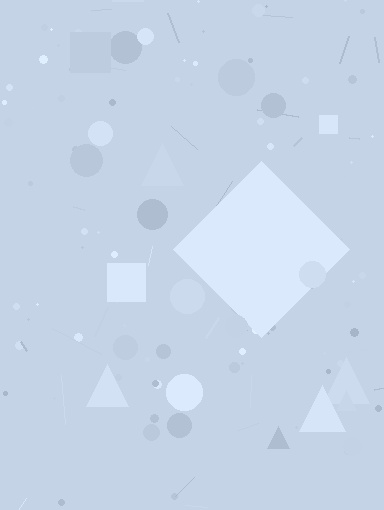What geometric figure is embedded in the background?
A diamond is embedded in the background.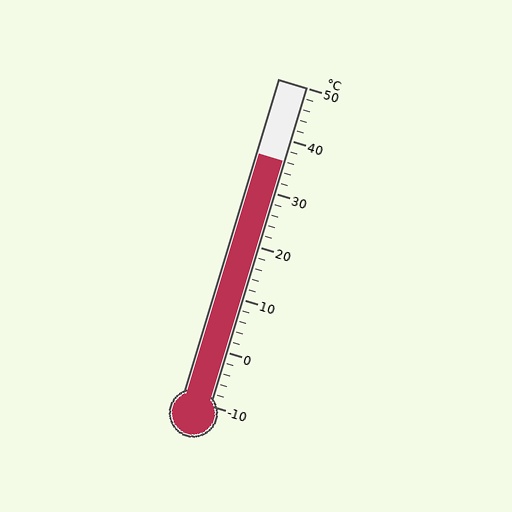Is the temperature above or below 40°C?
The temperature is below 40°C.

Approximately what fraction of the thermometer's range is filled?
The thermometer is filled to approximately 75% of its range.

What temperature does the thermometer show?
The thermometer shows approximately 36°C.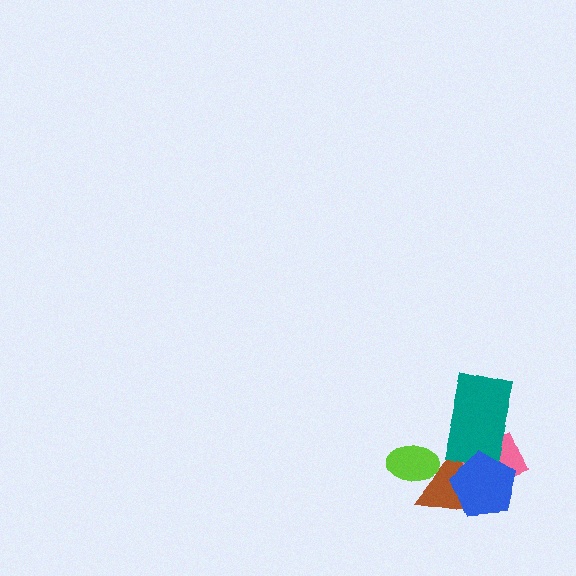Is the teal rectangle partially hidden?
Yes, it is partially covered by another shape.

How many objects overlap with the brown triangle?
4 objects overlap with the brown triangle.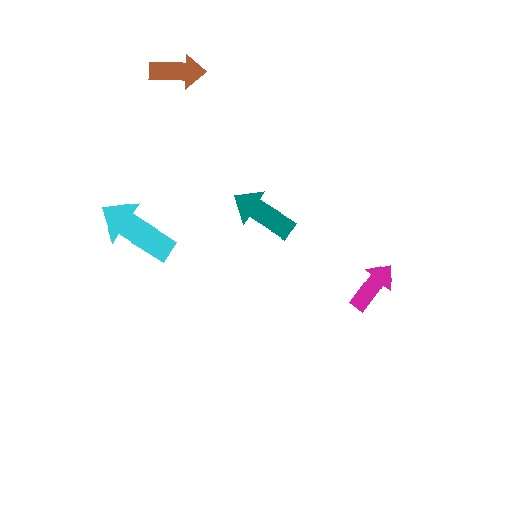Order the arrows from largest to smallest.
the cyan one, the teal one, the brown one, the magenta one.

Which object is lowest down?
The magenta arrow is bottommost.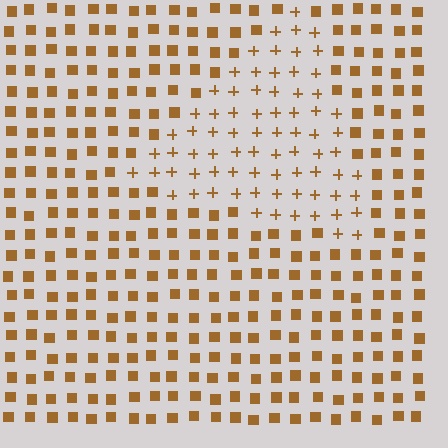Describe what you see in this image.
The image is filled with small brown elements arranged in a uniform grid. A triangle-shaped region contains plus signs, while the surrounding area contains squares. The boundary is defined purely by the change in element shape.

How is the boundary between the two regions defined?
The boundary is defined by a change in element shape: plus signs inside vs. squares outside. All elements share the same color and spacing.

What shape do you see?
I see a triangle.